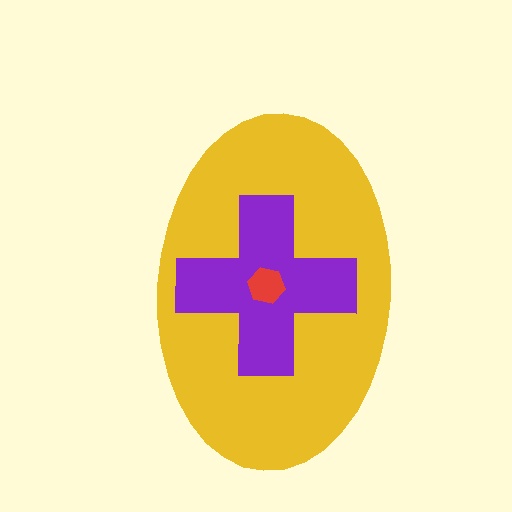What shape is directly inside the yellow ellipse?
The purple cross.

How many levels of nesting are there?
3.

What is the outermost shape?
The yellow ellipse.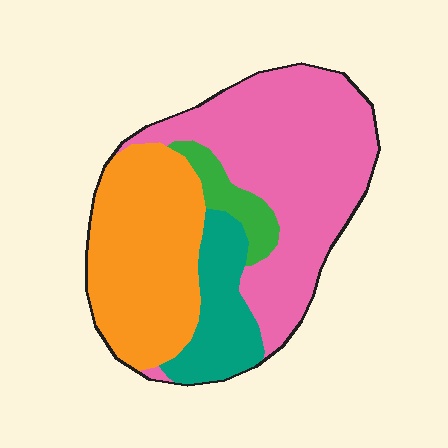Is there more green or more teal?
Teal.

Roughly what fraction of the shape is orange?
Orange takes up between a quarter and a half of the shape.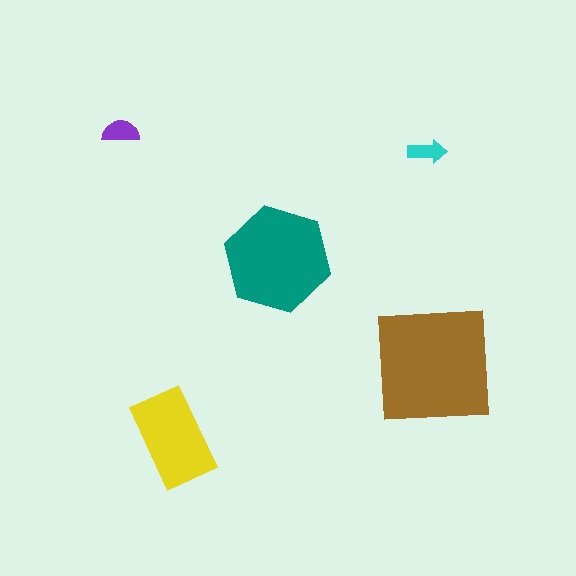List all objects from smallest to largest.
The cyan arrow, the purple semicircle, the yellow rectangle, the teal hexagon, the brown square.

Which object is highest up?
The purple semicircle is topmost.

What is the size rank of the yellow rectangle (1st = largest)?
3rd.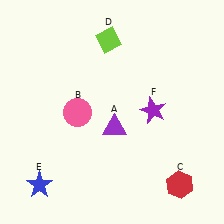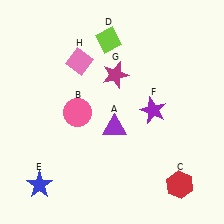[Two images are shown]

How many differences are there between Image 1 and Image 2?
There are 2 differences between the two images.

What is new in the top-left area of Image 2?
A pink diamond (H) was added in the top-left area of Image 2.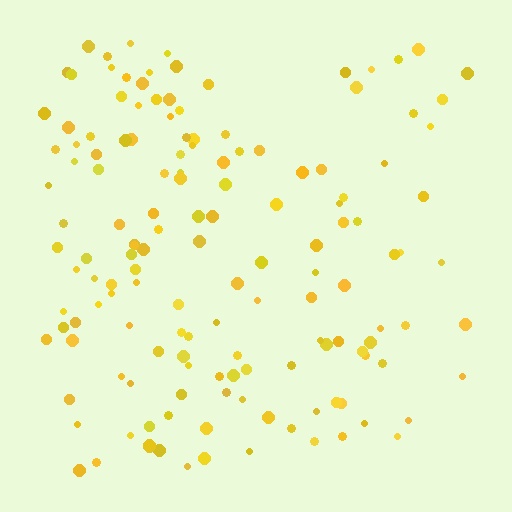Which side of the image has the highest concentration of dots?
The left.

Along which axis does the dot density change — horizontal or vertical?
Horizontal.